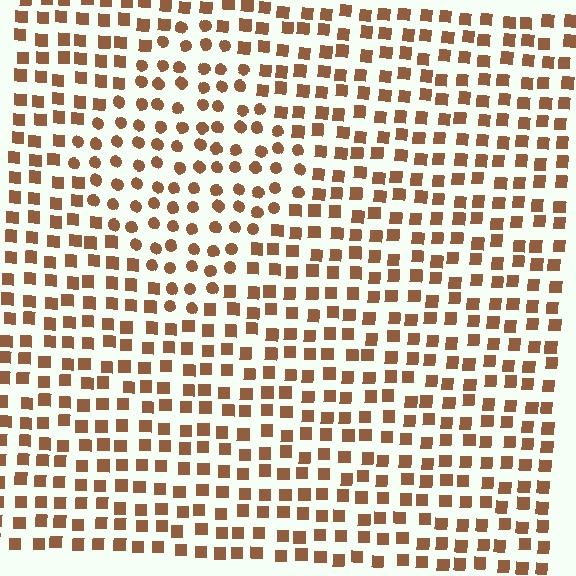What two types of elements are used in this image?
The image uses circles inside the diamond region and squares outside it.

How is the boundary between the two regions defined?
The boundary is defined by a change in element shape: circles inside vs. squares outside. All elements share the same color and spacing.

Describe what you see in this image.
The image is filled with small brown elements arranged in a uniform grid. A diamond-shaped region contains circles, while the surrounding area contains squares. The boundary is defined purely by the change in element shape.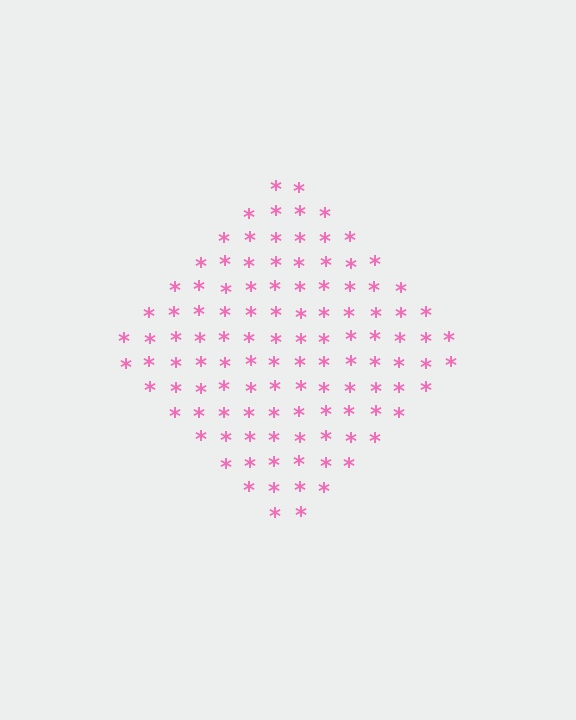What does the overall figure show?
The overall figure shows a diamond.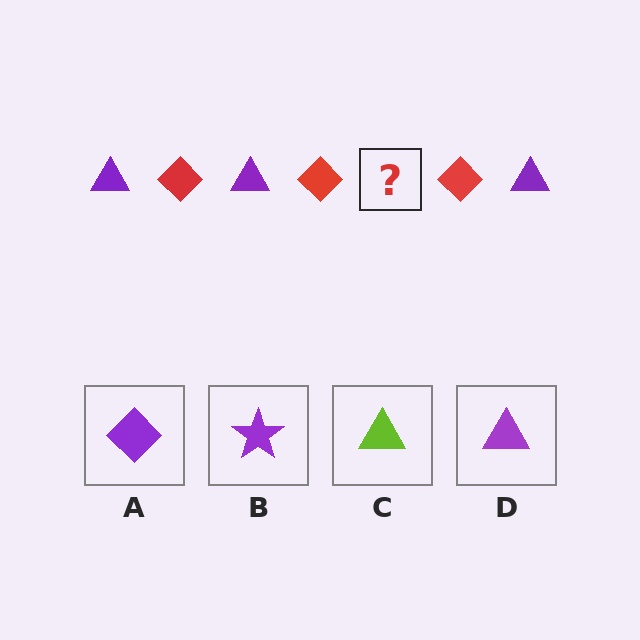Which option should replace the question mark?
Option D.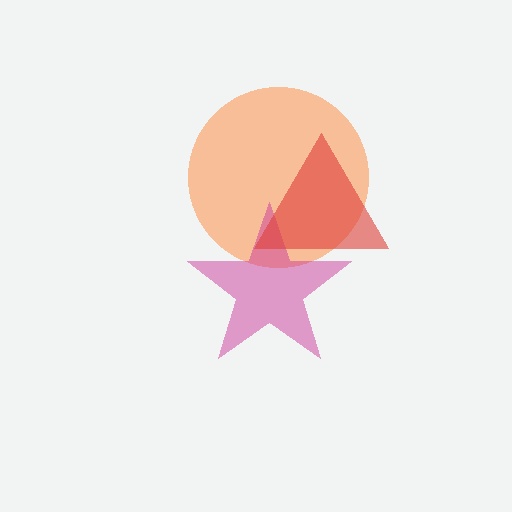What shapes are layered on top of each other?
The layered shapes are: an orange circle, a magenta star, a red triangle.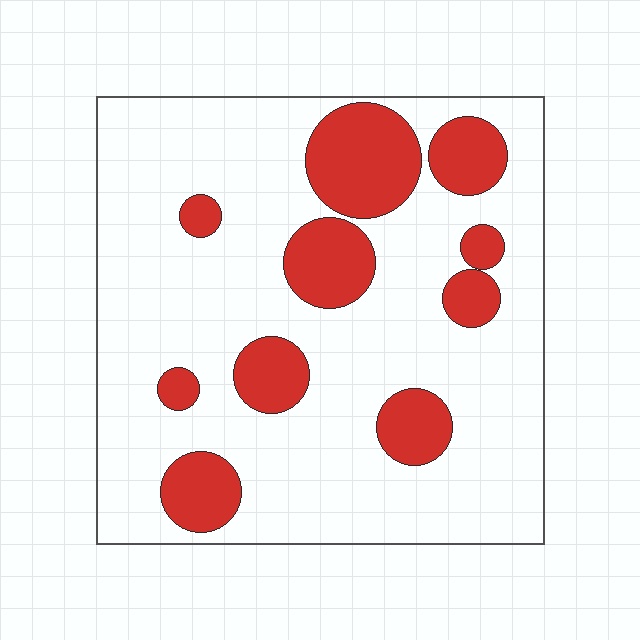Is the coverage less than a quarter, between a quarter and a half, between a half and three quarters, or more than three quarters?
Less than a quarter.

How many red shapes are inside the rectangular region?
10.